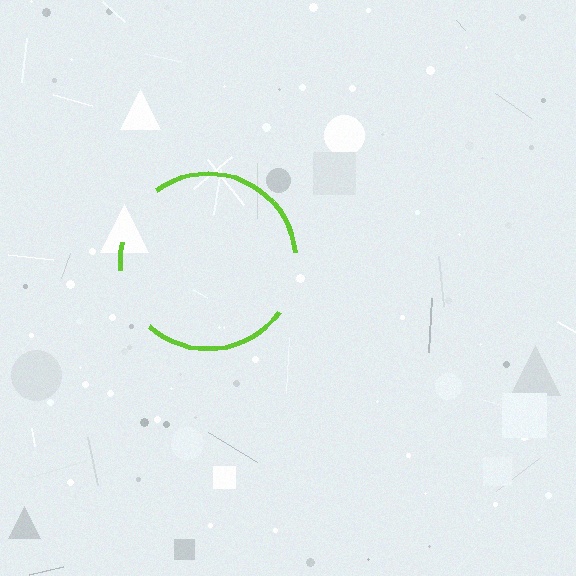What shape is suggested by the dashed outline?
The dashed outline suggests a circle.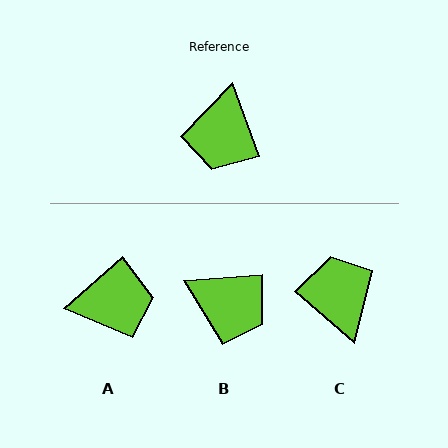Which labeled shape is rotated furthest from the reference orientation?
C, about 151 degrees away.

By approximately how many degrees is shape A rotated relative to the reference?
Approximately 111 degrees counter-clockwise.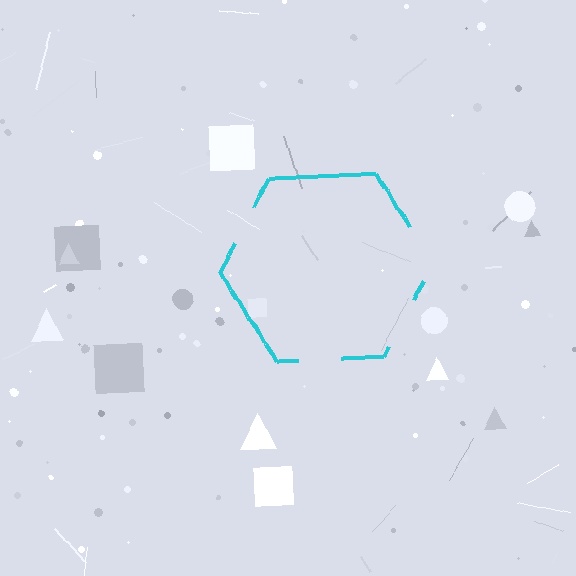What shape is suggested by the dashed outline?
The dashed outline suggests a hexagon.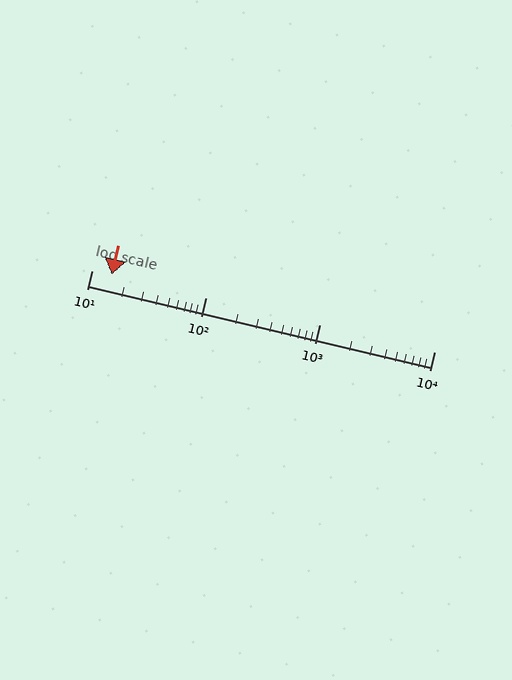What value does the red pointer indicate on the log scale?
The pointer indicates approximately 15.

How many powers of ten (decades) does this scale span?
The scale spans 3 decades, from 10 to 10000.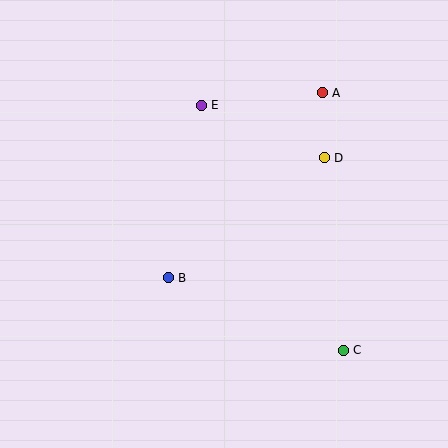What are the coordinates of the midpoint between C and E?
The midpoint between C and E is at (272, 228).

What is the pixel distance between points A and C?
The distance between A and C is 258 pixels.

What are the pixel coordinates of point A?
Point A is at (322, 93).